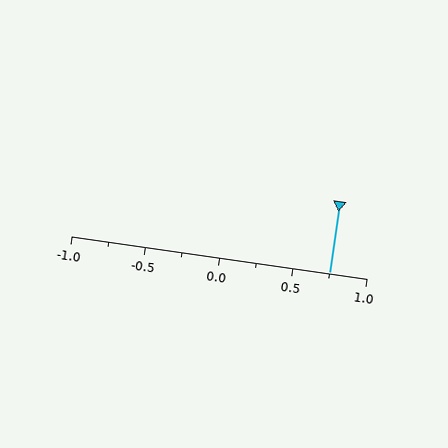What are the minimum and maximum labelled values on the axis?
The axis runs from -1.0 to 1.0.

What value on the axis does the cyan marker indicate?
The marker indicates approximately 0.75.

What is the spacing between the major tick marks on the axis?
The major ticks are spaced 0.5 apart.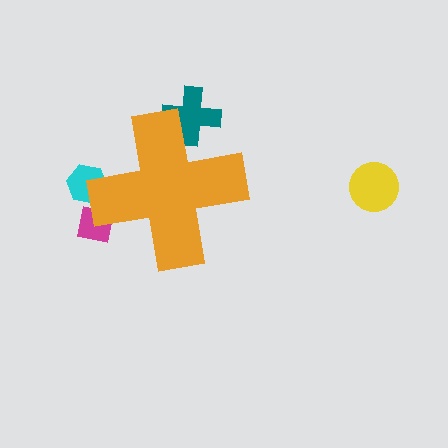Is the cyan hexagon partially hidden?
Yes, the cyan hexagon is partially hidden behind the orange cross.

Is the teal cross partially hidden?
Yes, the teal cross is partially hidden behind the orange cross.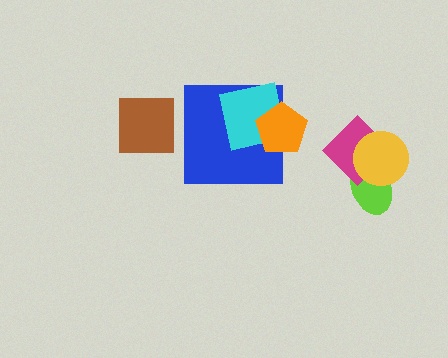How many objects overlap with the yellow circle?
2 objects overlap with the yellow circle.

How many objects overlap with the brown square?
0 objects overlap with the brown square.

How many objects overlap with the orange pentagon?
2 objects overlap with the orange pentagon.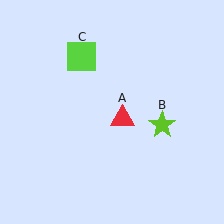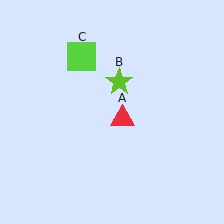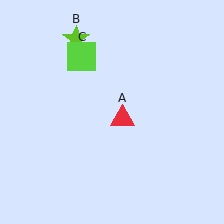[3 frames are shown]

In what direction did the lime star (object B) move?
The lime star (object B) moved up and to the left.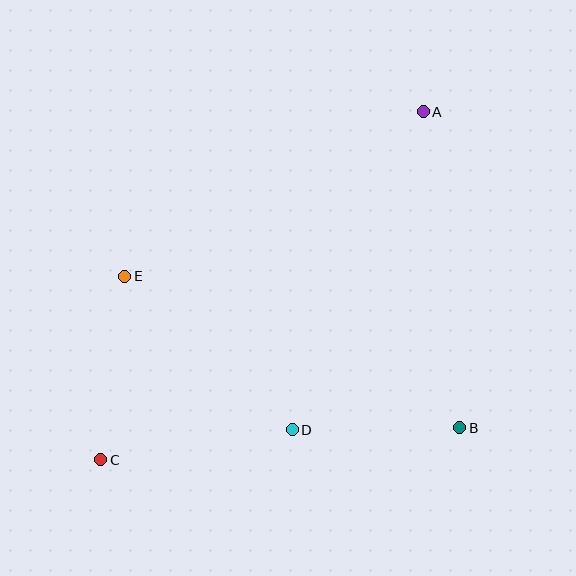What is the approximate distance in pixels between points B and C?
The distance between B and C is approximately 360 pixels.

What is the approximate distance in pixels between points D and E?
The distance between D and E is approximately 227 pixels.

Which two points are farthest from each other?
Points A and C are farthest from each other.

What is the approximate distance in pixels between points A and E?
The distance between A and E is approximately 341 pixels.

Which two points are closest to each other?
Points B and D are closest to each other.